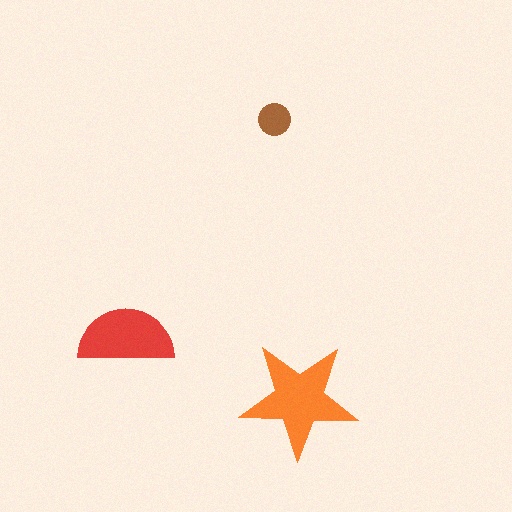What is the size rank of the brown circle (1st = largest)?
3rd.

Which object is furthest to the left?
The red semicircle is leftmost.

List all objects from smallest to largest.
The brown circle, the red semicircle, the orange star.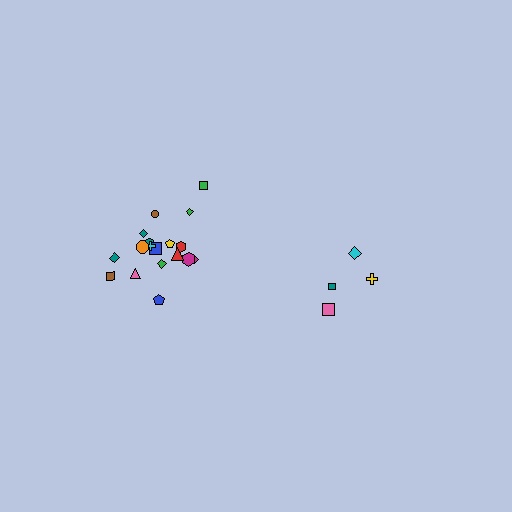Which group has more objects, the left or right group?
The left group.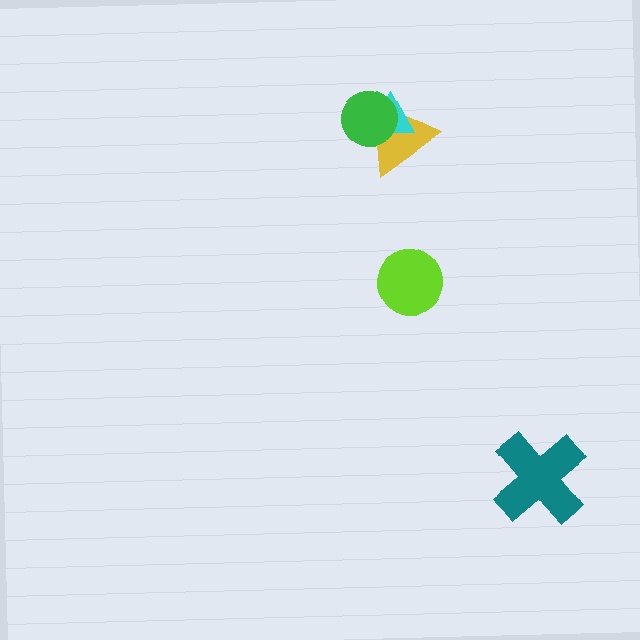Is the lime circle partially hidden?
No, no other shape covers it.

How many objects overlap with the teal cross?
0 objects overlap with the teal cross.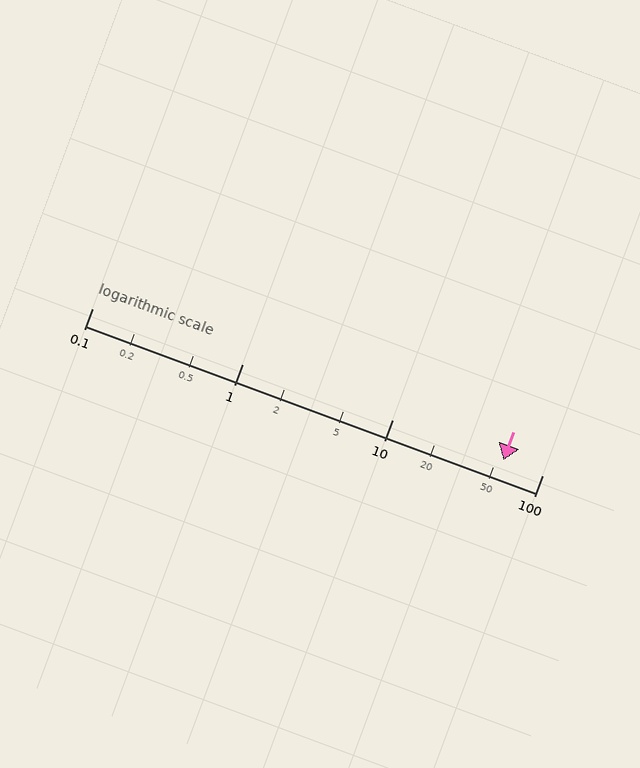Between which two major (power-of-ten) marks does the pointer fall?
The pointer is between 10 and 100.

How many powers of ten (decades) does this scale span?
The scale spans 3 decades, from 0.1 to 100.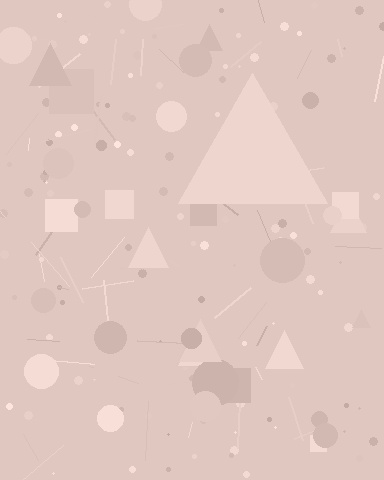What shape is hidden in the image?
A triangle is hidden in the image.